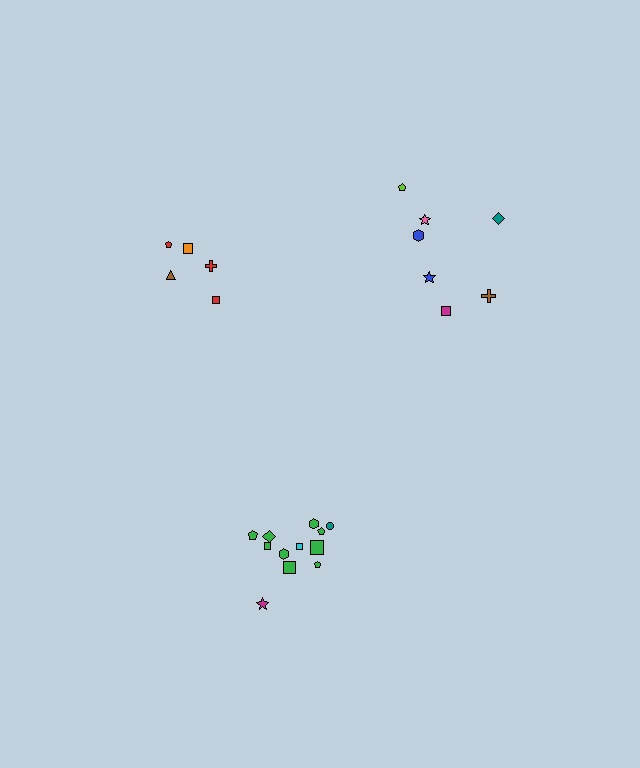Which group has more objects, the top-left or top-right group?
The top-right group.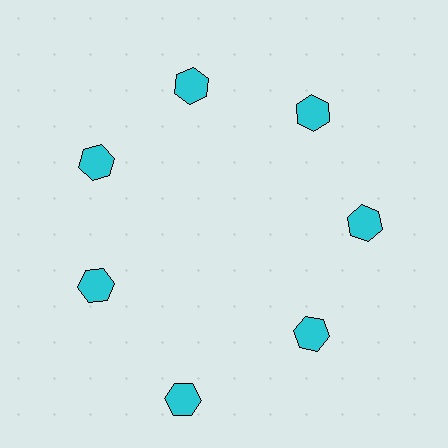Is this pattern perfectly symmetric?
No. The 7 cyan hexagons are arranged in a ring, but one element near the 6 o'clock position is pushed outward from the center, breaking the 7-fold rotational symmetry.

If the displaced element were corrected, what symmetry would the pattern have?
It would have 7-fold rotational symmetry — the pattern would map onto itself every 51 degrees.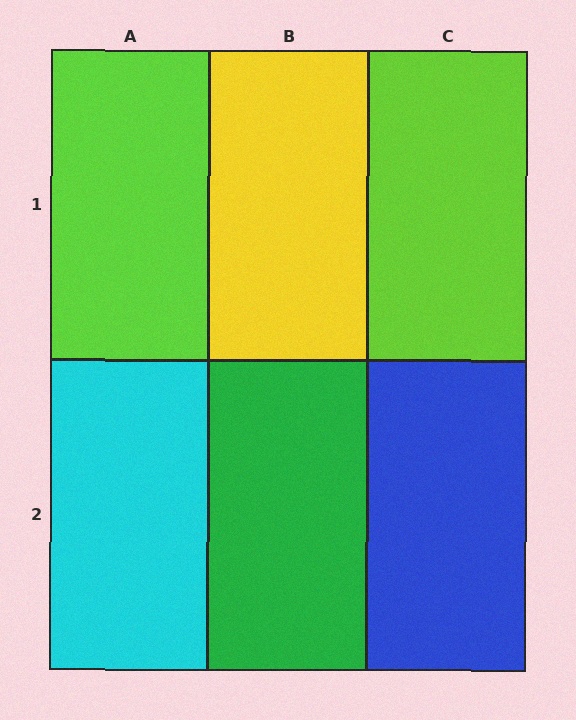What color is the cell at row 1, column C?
Lime.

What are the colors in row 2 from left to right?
Cyan, green, blue.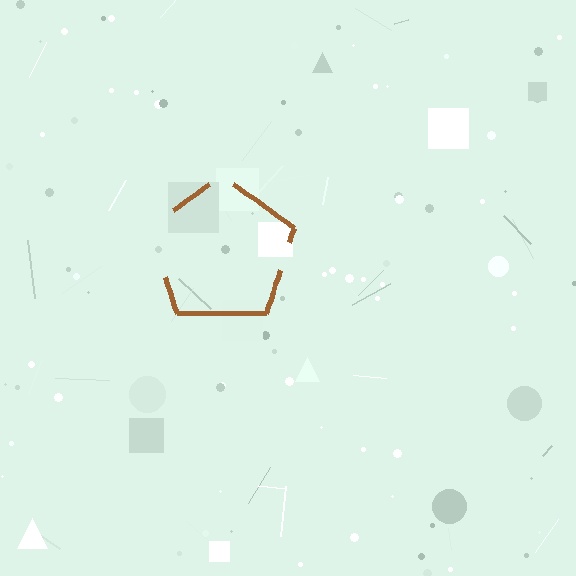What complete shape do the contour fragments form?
The contour fragments form a pentagon.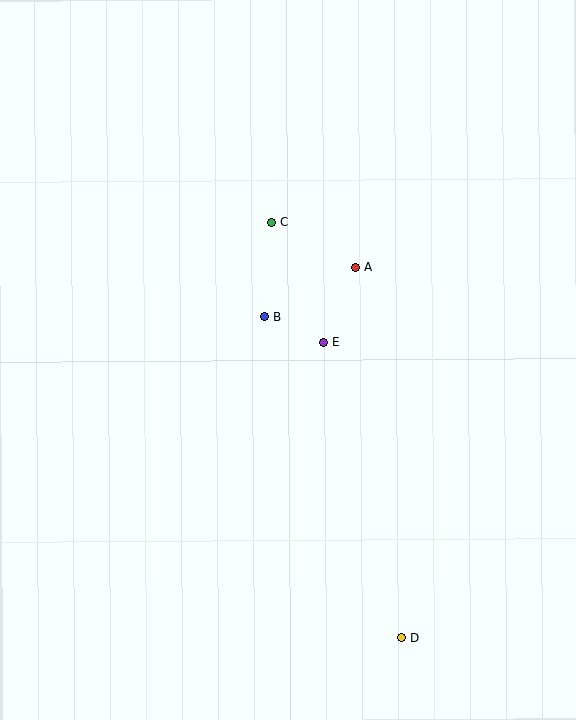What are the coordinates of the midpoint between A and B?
The midpoint between A and B is at (310, 292).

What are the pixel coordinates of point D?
Point D is at (401, 638).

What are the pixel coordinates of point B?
Point B is at (264, 317).